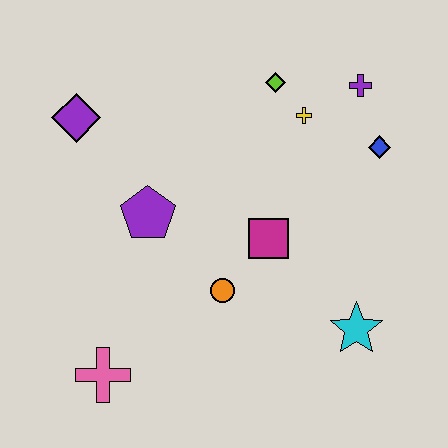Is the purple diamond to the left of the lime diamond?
Yes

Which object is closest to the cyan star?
The magenta square is closest to the cyan star.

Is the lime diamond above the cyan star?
Yes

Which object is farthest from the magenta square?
The purple diamond is farthest from the magenta square.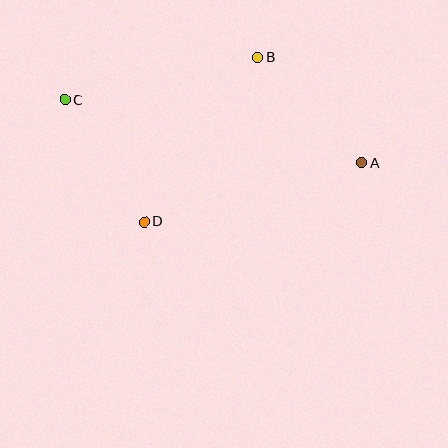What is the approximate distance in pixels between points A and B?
The distance between A and B is approximately 148 pixels.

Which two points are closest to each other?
Points C and D are closest to each other.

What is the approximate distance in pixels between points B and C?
The distance between B and C is approximately 198 pixels.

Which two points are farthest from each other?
Points A and C are farthest from each other.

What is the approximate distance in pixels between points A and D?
The distance between A and D is approximately 225 pixels.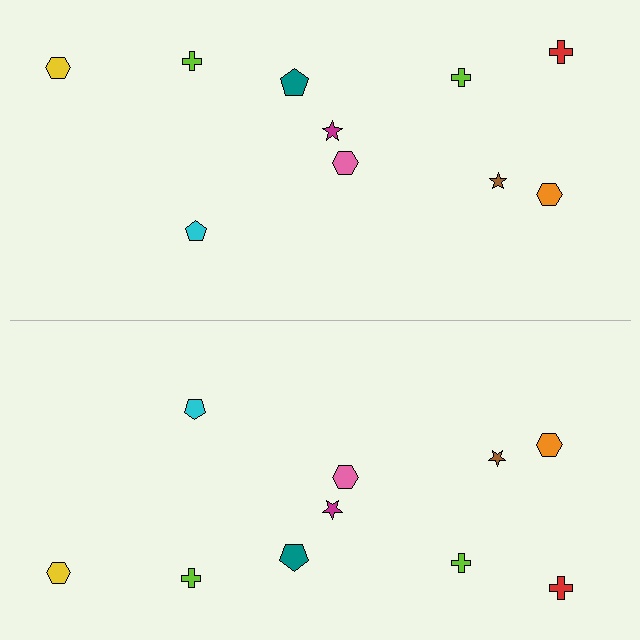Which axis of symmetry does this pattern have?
The pattern has a horizontal axis of symmetry running through the center of the image.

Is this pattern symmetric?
Yes, this pattern has bilateral (reflection) symmetry.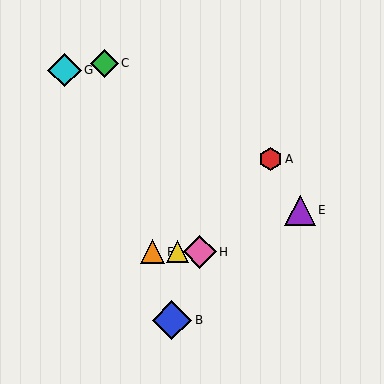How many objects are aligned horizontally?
3 objects (D, F, H) are aligned horizontally.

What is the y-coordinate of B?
Object B is at y≈320.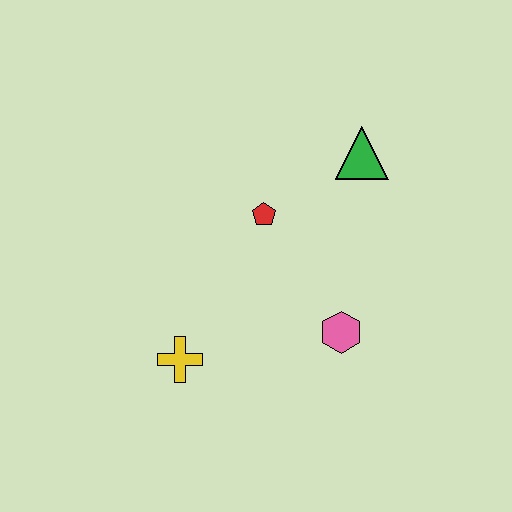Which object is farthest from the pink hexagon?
The green triangle is farthest from the pink hexagon.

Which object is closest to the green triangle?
The red pentagon is closest to the green triangle.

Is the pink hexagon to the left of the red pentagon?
No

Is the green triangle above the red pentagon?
Yes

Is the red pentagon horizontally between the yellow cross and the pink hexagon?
Yes